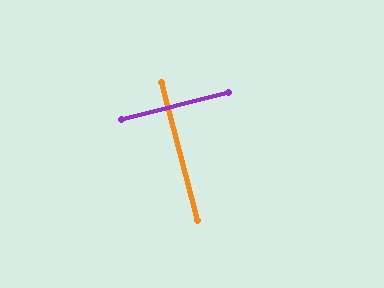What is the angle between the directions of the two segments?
Approximately 90 degrees.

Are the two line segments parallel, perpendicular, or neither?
Perpendicular — they meet at approximately 90°.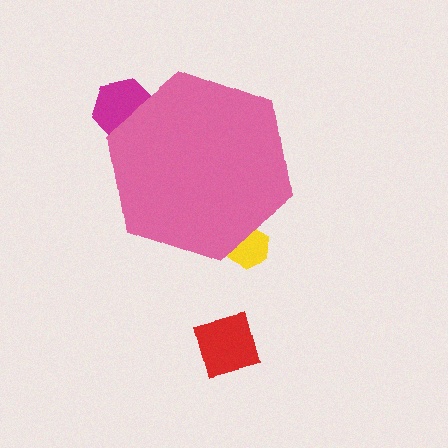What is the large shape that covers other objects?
A pink hexagon.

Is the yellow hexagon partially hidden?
Yes, the yellow hexagon is partially hidden behind the pink hexagon.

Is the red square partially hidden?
No, the red square is fully visible.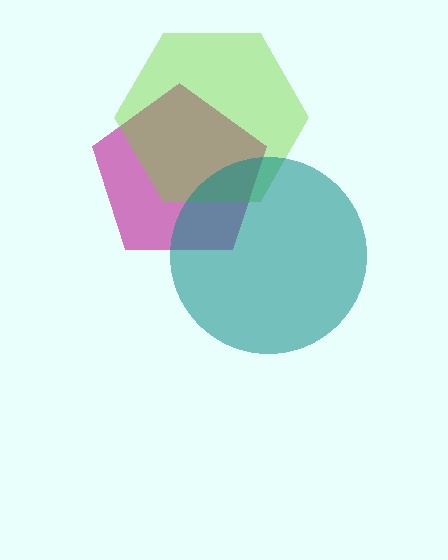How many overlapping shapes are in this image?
There are 3 overlapping shapes in the image.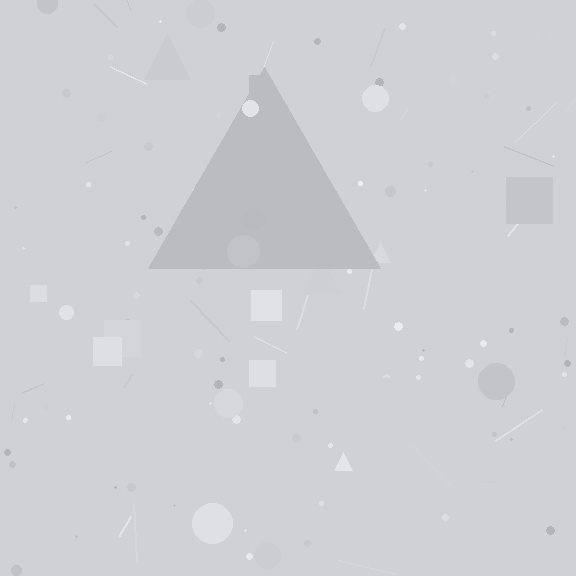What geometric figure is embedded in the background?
A triangle is embedded in the background.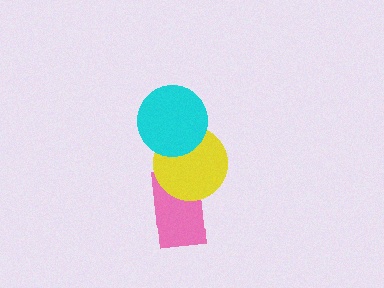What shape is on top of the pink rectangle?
The yellow circle is on top of the pink rectangle.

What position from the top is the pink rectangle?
The pink rectangle is 3rd from the top.